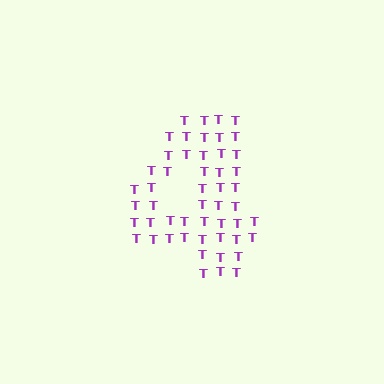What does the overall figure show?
The overall figure shows the digit 4.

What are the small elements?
The small elements are letter T's.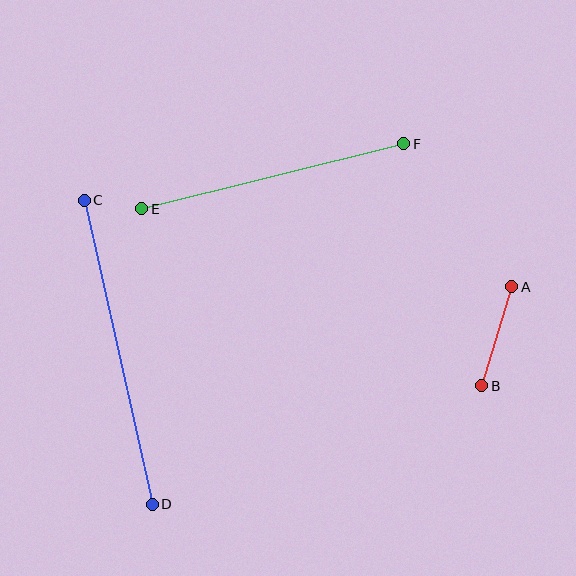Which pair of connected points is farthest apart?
Points C and D are farthest apart.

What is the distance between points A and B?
The distance is approximately 103 pixels.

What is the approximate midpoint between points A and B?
The midpoint is at approximately (497, 336) pixels.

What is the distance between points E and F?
The distance is approximately 270 pixels.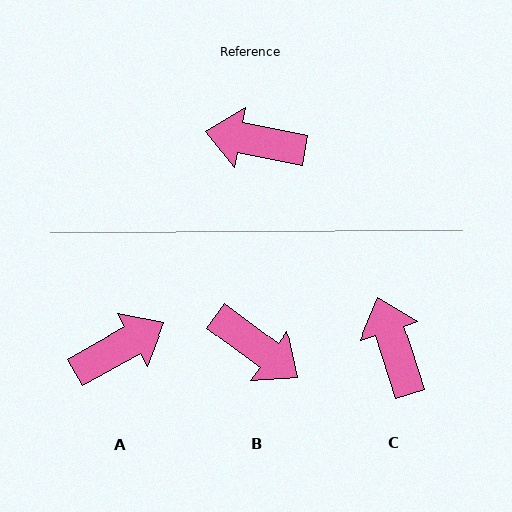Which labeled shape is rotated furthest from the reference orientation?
B, about 154 degrees away.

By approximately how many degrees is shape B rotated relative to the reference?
Approximately 154 degrees counter-clockwise.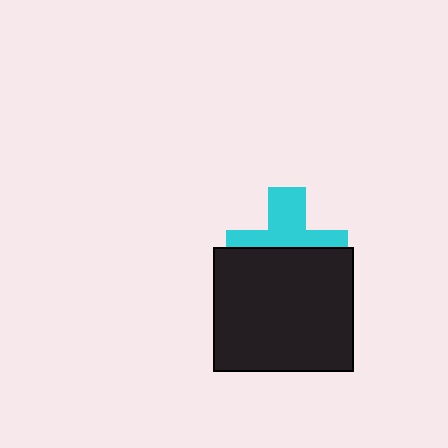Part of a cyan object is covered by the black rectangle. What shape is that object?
It is a cross.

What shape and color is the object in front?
The object in front is a black rectangle.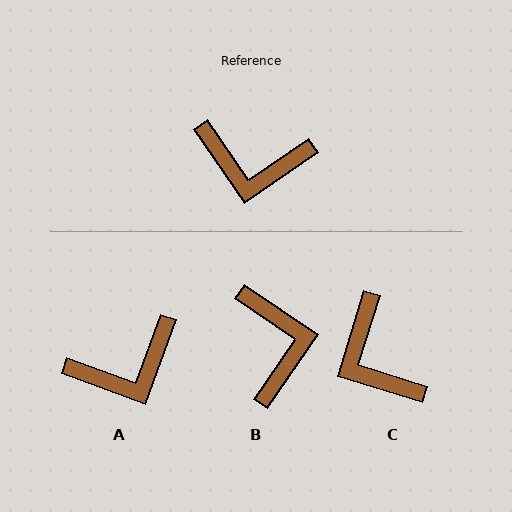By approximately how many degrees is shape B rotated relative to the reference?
Approximately 111 degrees counter-clockwise.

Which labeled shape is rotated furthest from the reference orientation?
B, about 111 degrees away.